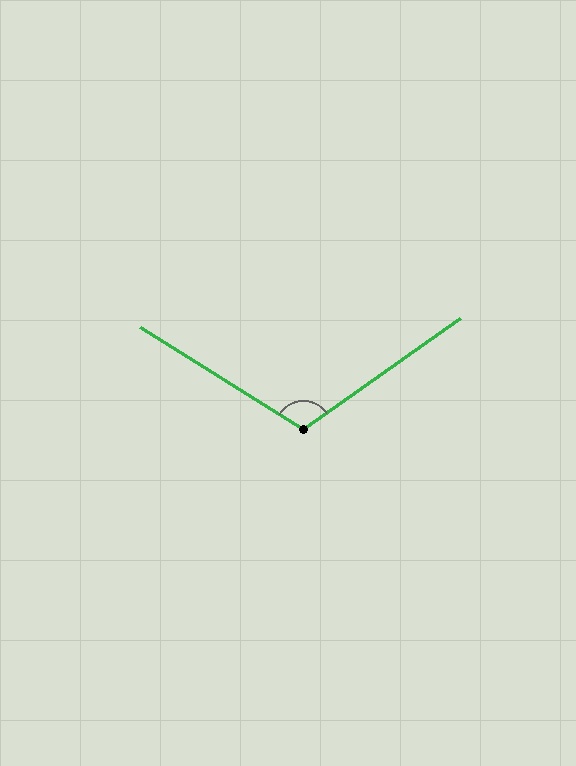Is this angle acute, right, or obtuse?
It is obtuse.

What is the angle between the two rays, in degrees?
Approximately 113 degrees.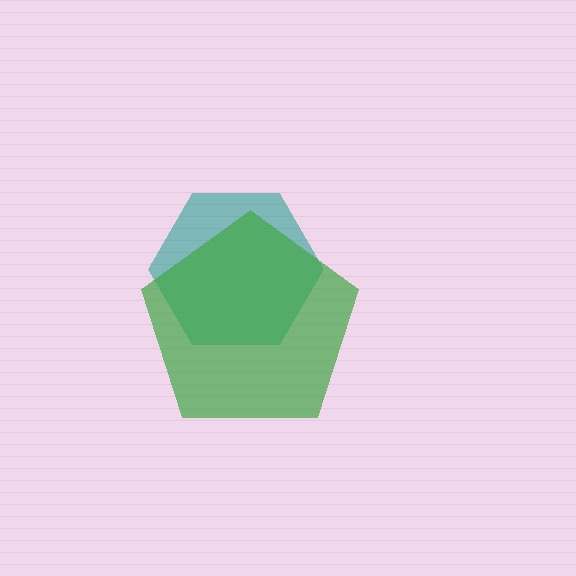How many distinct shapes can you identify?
There are 2 distinct shapes: a teal hexagon, a green pentagon.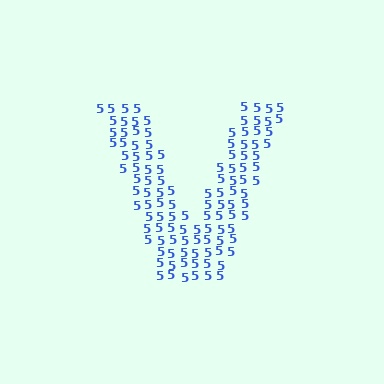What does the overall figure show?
The overall figure shows the letter V.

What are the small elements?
The small elements are digit 5's.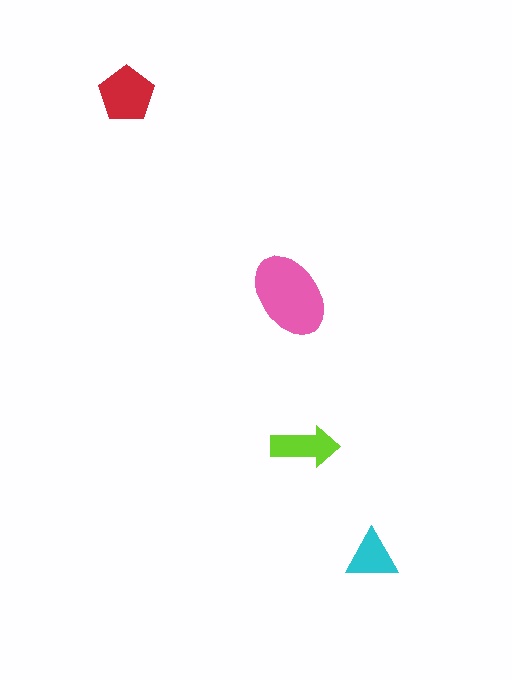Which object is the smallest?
The cyan triangle.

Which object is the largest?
The pink ellipse.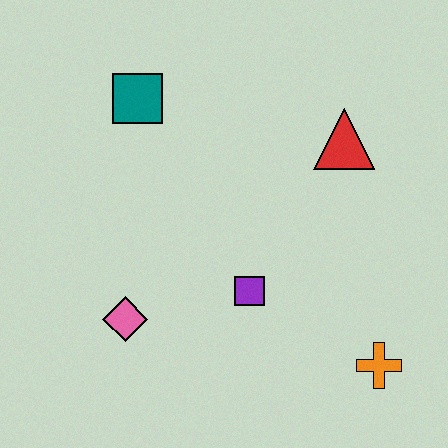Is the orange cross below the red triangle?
Yes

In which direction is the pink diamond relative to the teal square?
The pink diamond is below the teal square.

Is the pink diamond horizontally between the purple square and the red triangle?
No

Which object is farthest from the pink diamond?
The red triangle is farthest from the pink diamond.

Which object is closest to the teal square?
The red triangle is closest to the teal square.